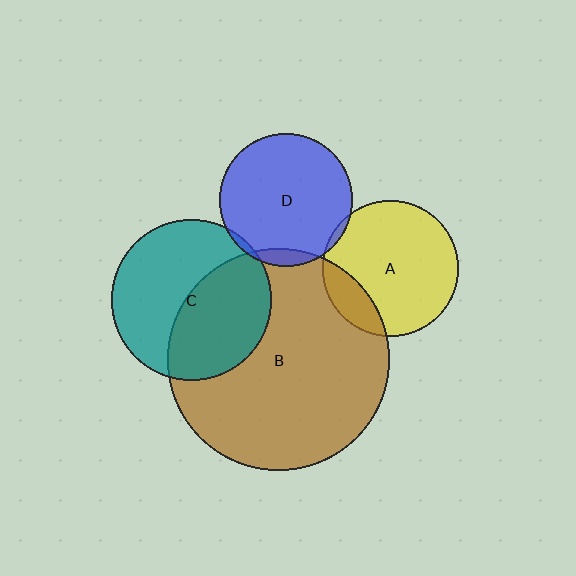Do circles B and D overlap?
Yes.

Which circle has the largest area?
Circle B (brown).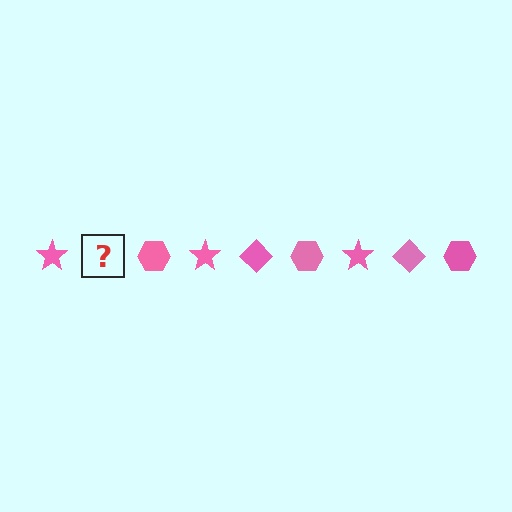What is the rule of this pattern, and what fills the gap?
The rule is that the pattern cycles through star, diamond, hexagon shapes in pink. The gap should be filled with a pink diamond.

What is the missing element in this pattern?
The missing element is a pink diamond.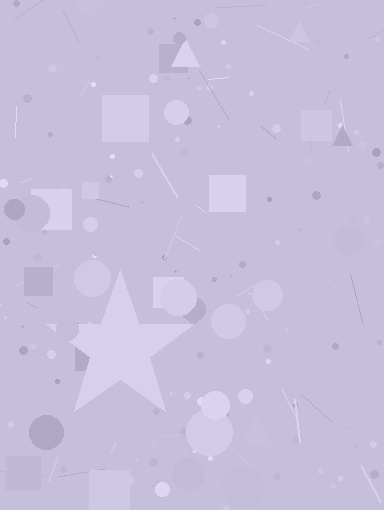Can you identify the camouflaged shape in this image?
The camouflaged shape is a star.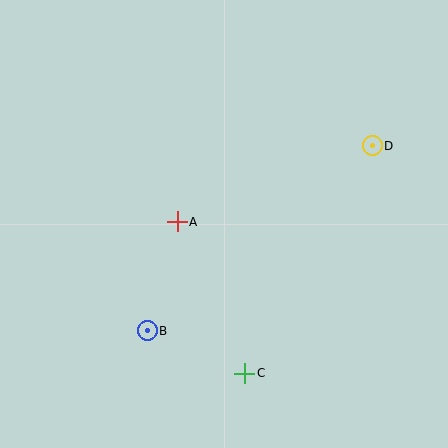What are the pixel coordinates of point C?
Point C is at (245, 373).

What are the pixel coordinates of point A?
Point A is at (177, 222).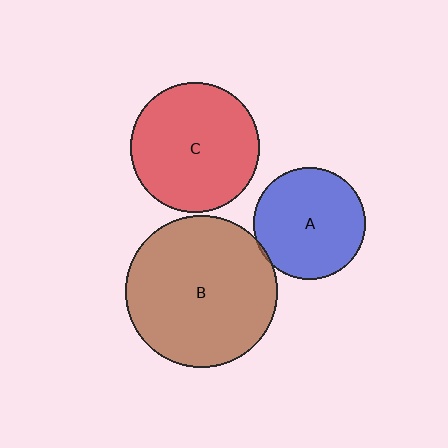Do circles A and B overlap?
Yes.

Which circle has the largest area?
Circle B (brown).